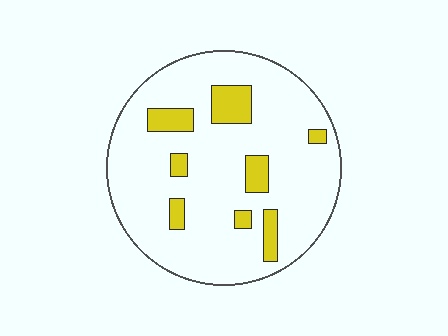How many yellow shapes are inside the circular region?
8.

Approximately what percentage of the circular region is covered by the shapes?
Approximately 15%.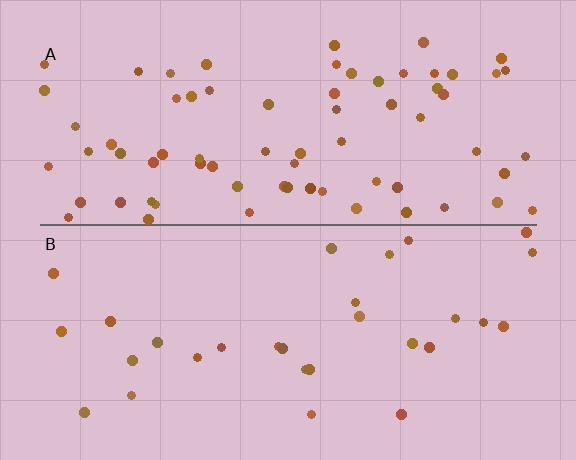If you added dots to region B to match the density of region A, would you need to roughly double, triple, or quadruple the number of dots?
Approximately double.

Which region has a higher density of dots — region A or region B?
A (the top).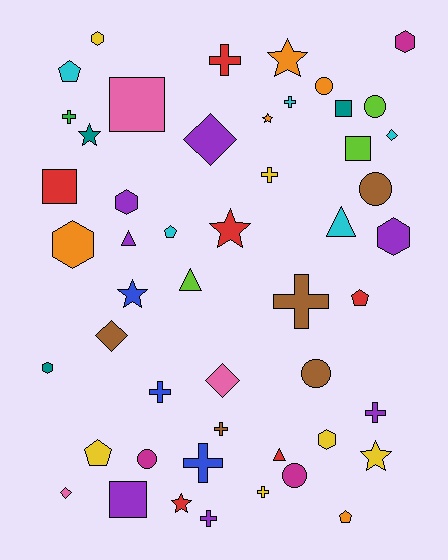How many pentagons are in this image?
There are 5 pentagons.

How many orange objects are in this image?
There are 5 orange objects.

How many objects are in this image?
There are 50 objects.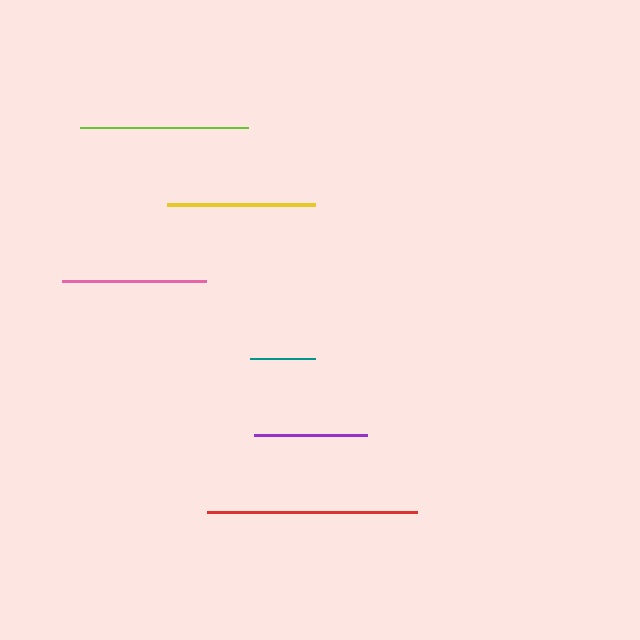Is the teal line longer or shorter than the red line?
The red line is longer than the teal line.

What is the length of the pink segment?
The pink segment is approximately 144 pixels long.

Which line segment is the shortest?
The teal line is the shortest at approximately 65 pixels.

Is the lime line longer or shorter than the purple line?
The lime line is longer than the purple line.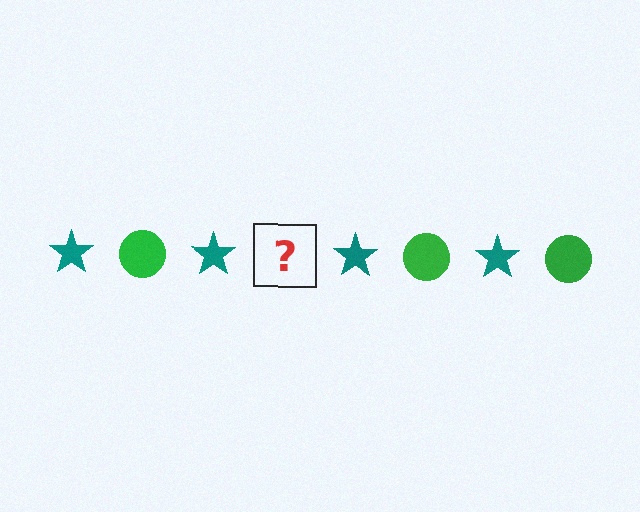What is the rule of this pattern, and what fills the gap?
The rule is that the pattern alternates between teal star and green circle. The gap should be filled with a green circle.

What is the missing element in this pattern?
The missing element is a green circle.